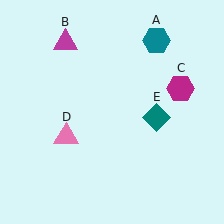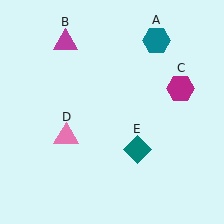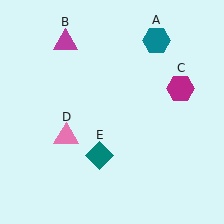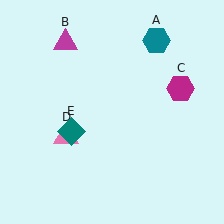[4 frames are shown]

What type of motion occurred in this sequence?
The teal diamond (object E) rotated clockwise around the center of the scene.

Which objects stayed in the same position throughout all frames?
Teal hexagon (object A) and magenta triangle (object B) and magenta hexagon (object C) and pink triangle (object D) remained stationary.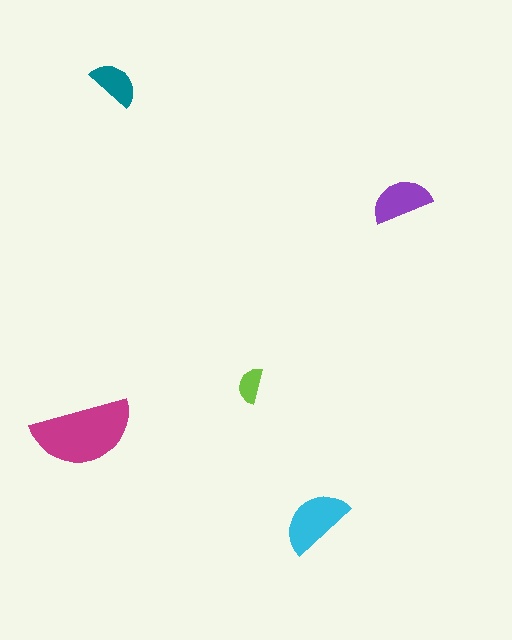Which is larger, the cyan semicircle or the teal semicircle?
The cyan one.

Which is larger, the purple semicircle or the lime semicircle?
The purple one.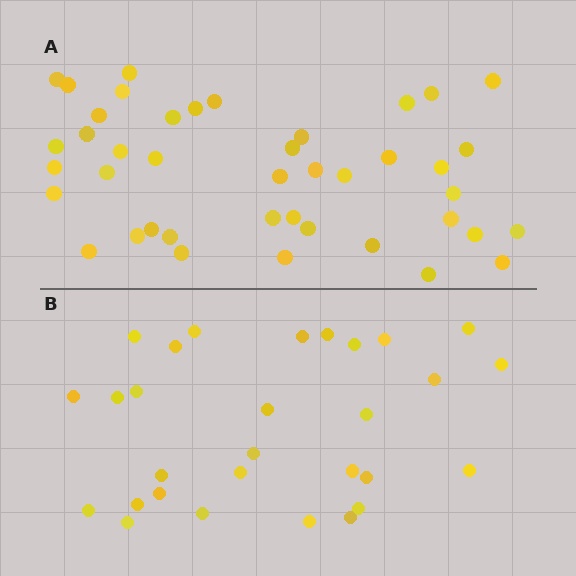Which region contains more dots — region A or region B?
Region A (the top region) has more dots.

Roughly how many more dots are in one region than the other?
Region A has approximately 15 more dots than region B.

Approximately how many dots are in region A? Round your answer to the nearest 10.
About 40 dots. (The exact count is 42, which rounds to 40.)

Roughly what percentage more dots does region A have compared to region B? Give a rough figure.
About 45% more.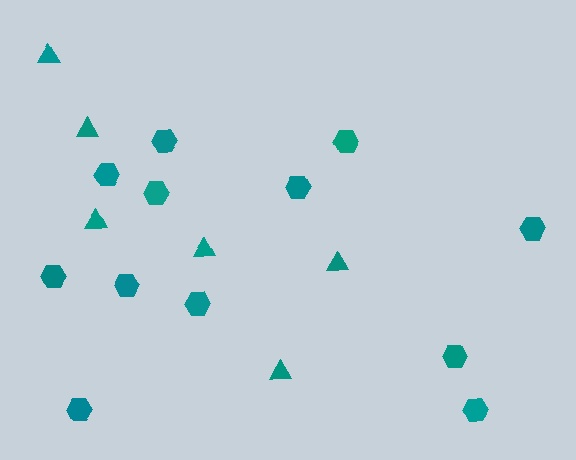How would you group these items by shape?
There are 2 groups: one group of hexagons (12) and one group of triangles (6).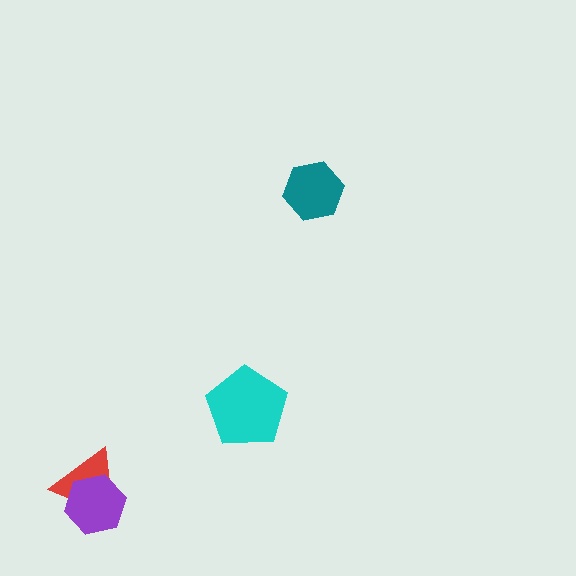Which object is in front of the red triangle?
The purple hexagon is in front of the red triangle.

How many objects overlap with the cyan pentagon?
0 objects overlap with the cyan pentagon.